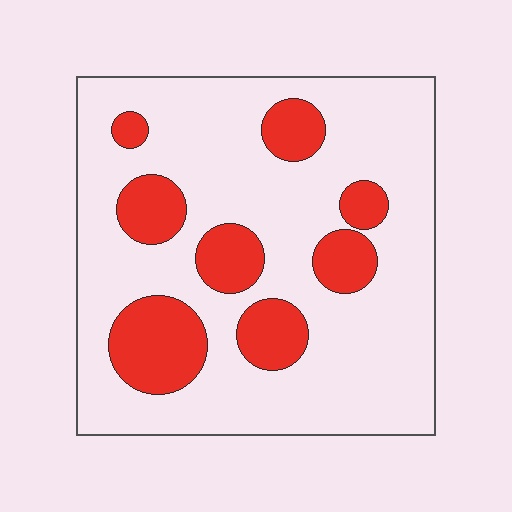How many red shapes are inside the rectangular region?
8.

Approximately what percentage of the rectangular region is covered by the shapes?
Approximately 25%.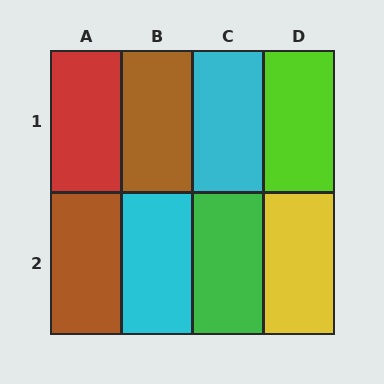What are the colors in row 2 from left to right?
Brown, cyan, green, yellow.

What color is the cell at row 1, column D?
Lime.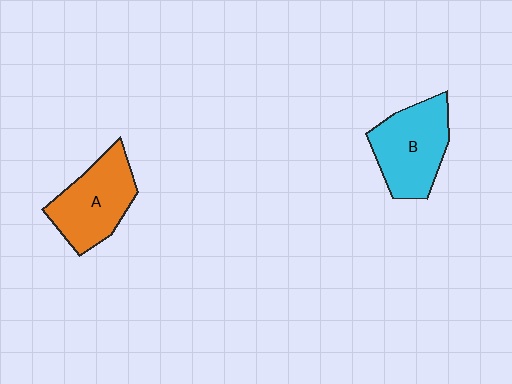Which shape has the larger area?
Shape B (cyan).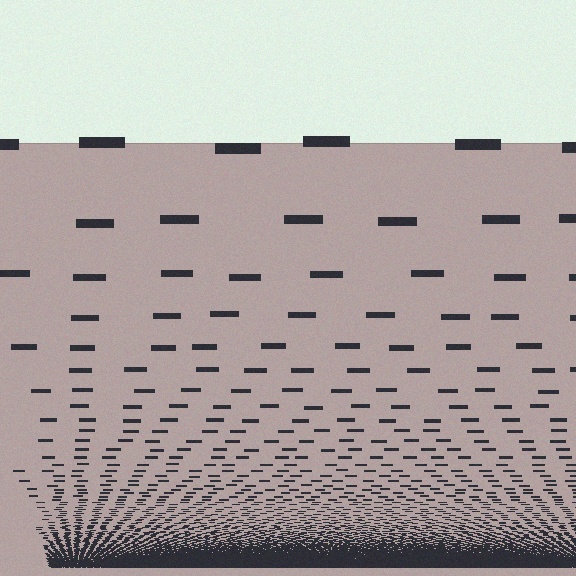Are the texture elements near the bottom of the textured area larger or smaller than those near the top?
Smaller. The gradient is inverted — elements near the bottom are smaller and denser.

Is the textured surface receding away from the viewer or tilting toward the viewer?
The surface appears to tilt toward the viewer. Texture elements get larger and sparser toward the top.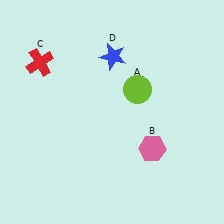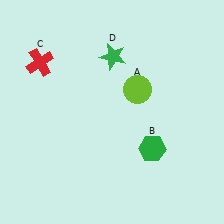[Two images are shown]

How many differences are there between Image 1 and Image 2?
There are 2 differences between the two images.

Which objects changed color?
B changed from pink to green. D changed from blue to green.